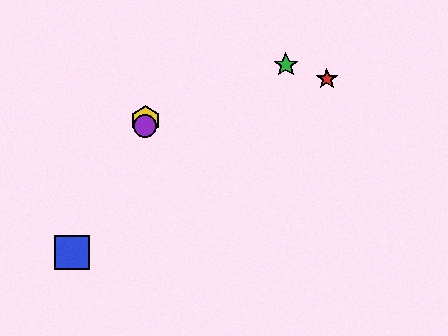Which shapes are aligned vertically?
The yellow hexagon, the purple circle are aligned vertically.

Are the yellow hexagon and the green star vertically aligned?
No, the yellow hexagon is at x≈145 and the green star is at x≈286.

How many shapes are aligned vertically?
2 shapes (the yellow hexagon, the purple circle) are aligned vertically.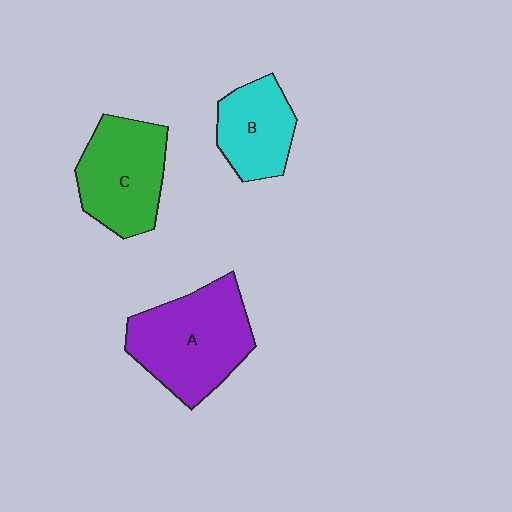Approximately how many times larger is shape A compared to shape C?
Approximately 1.2 times.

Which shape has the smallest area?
Shape B (cyan).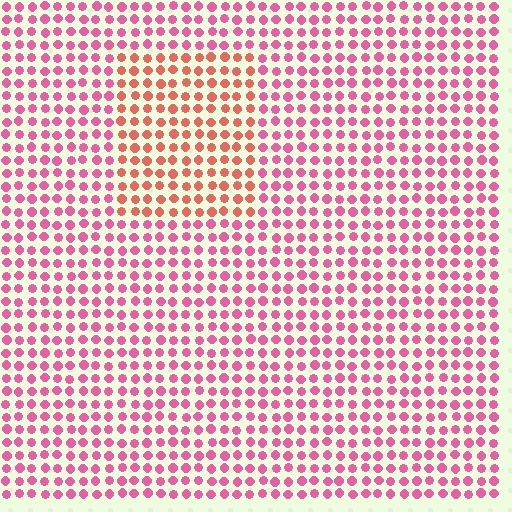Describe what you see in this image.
The image is filled with small pink elements in a uniform arrangement. A rectangle-shaped region is visible where the elements are tinted to a slightly different hue, forming a subtle color boundary.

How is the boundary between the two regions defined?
The boundary is defined purely by a slight shift in hue (about 35 degrees). Spacing, size, and orientation are identical on both sides.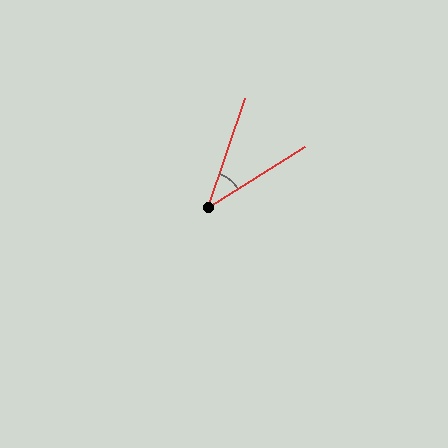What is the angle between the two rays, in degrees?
Approximately 39 degrees.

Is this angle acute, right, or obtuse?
It is acute.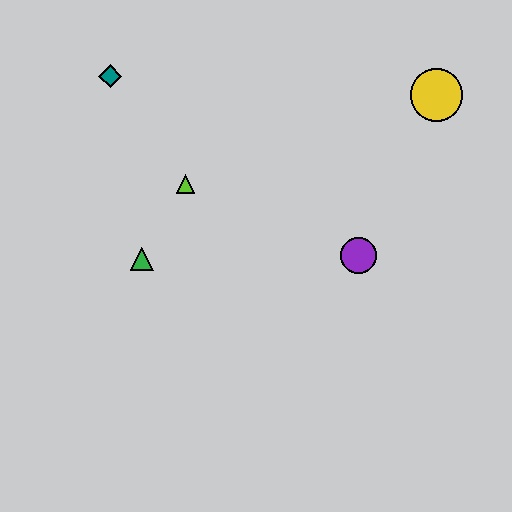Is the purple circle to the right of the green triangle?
Yes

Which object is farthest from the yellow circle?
The green triangle is farthest from the yellow circle.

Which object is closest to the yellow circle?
The purple circle is closest to the yellow circle.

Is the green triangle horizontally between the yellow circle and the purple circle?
No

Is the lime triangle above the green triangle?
Yes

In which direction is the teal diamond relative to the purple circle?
The teal diamond is to the left of the purple circle.